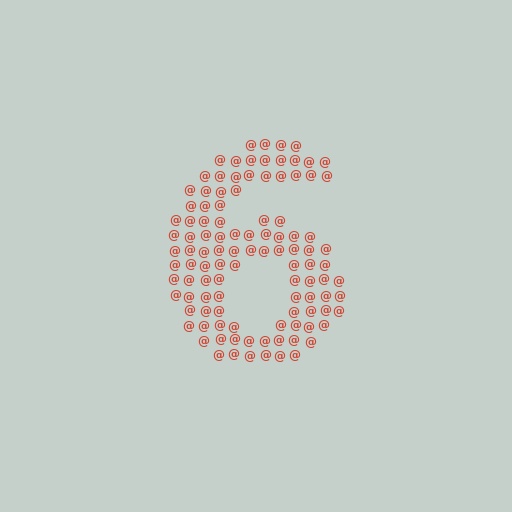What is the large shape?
The large shape is the digit 6.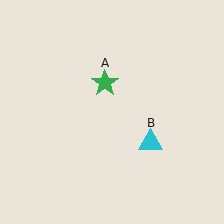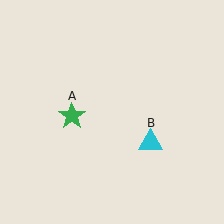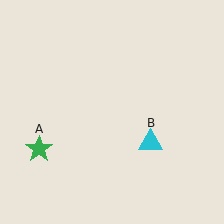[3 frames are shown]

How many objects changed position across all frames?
1 object changed position: green star (object A).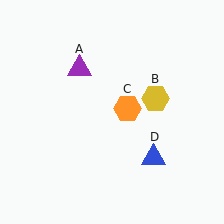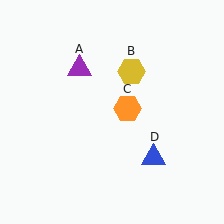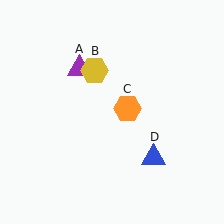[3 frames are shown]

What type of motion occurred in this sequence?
The yellow hexagon (object B) rotated counterclockwise around the center of the scene.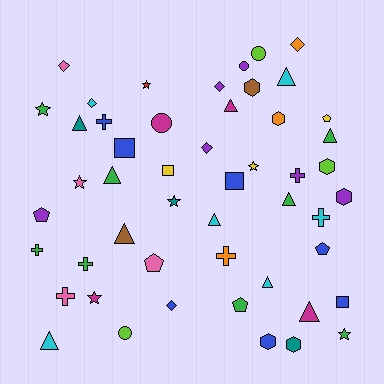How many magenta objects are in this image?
There are 4 magenta objects.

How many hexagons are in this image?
There are 6 hexagons.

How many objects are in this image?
There are 50 objects.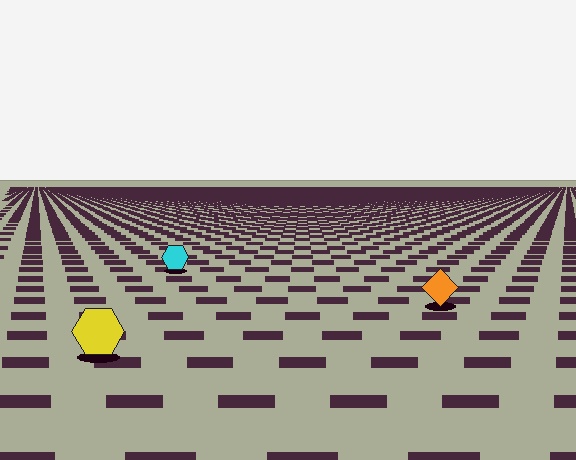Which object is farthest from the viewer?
The cyan hexagon is farthest from the viewer. It appears smaller and the ground texture around it is denser.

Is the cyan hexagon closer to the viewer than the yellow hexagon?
No. The yellow hexagon is closer — you can tell from the texture gradient: the ground texture is coarser near it.